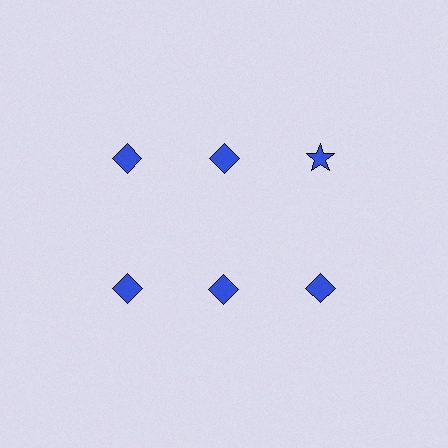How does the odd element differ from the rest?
It has a different shape: star instead of diamond.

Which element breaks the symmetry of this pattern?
The blue star in the top row, center column breaks the symmetry. All other shapes are blue diamonds.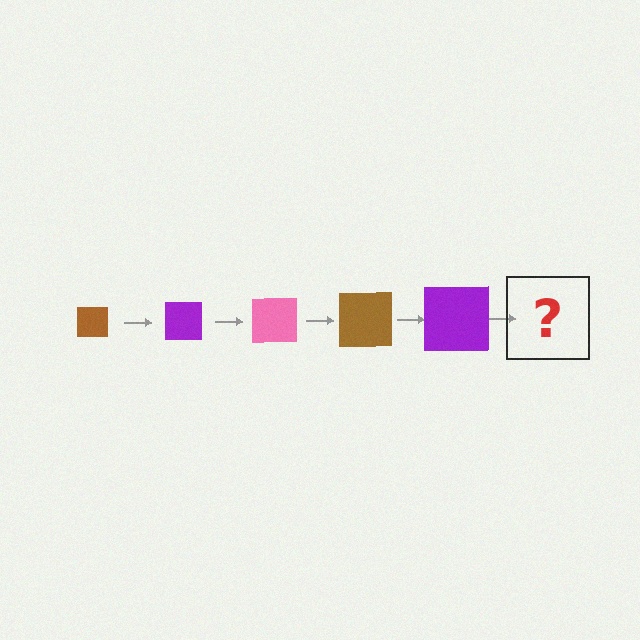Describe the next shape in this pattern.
It should be a pink square, larger than the previous one.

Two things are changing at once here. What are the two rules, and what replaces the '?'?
The two rules are that the square grows larger each step and the color cycles through brown, purple, and pink. The '?' should be a pink square, larger than the previous one.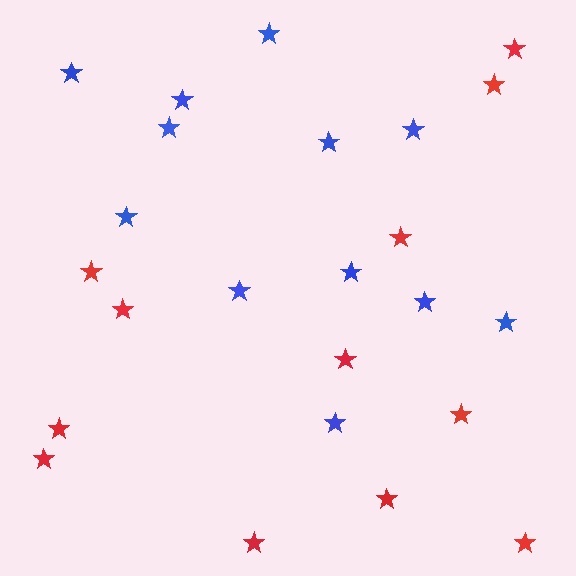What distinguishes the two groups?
There are 2 groups: one group of blue stars (12) and one group of red stars (12).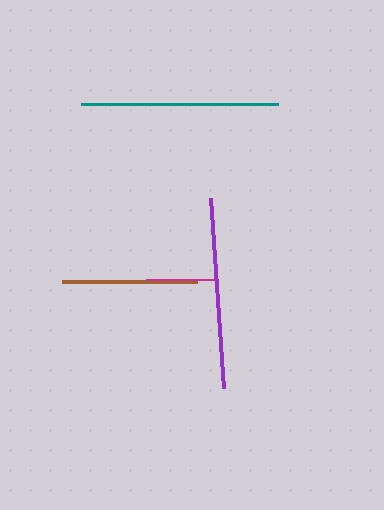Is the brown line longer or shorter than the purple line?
The purple line is longer than the brown line.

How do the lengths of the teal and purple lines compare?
The teal and purple lines are approximately the same length.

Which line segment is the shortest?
The magenta line is the shortest at approximately 68 pixels.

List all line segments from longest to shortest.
From longest to shortest: teal, purple, brown, magenta.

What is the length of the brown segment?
The brown segment is approximately 135 pixels long.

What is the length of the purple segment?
The purple segment is approximately 190 pixels long.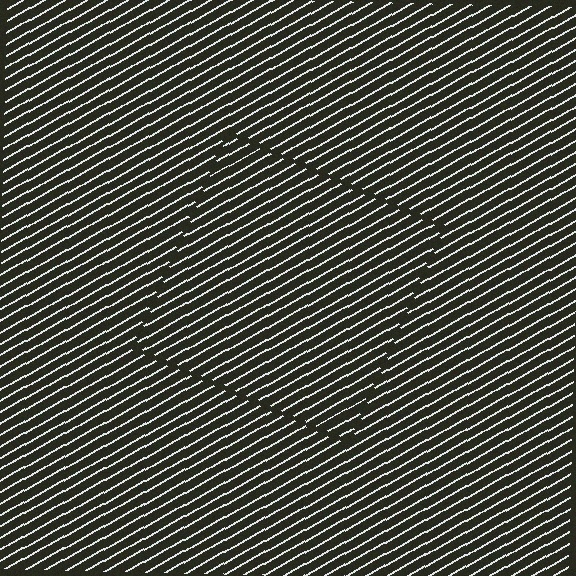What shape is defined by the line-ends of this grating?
An illusory square. The interior of the shape contains the same grating, shifted by half a period — the contour is defined by the phase discontinuity where line-ends from the inner and outer gratings abut.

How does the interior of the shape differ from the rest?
The interior of the shape contains the same grating, shifted by half a period — the contour is defined by the phase discontinuity where line-ends from the inner and outer gratings abut.